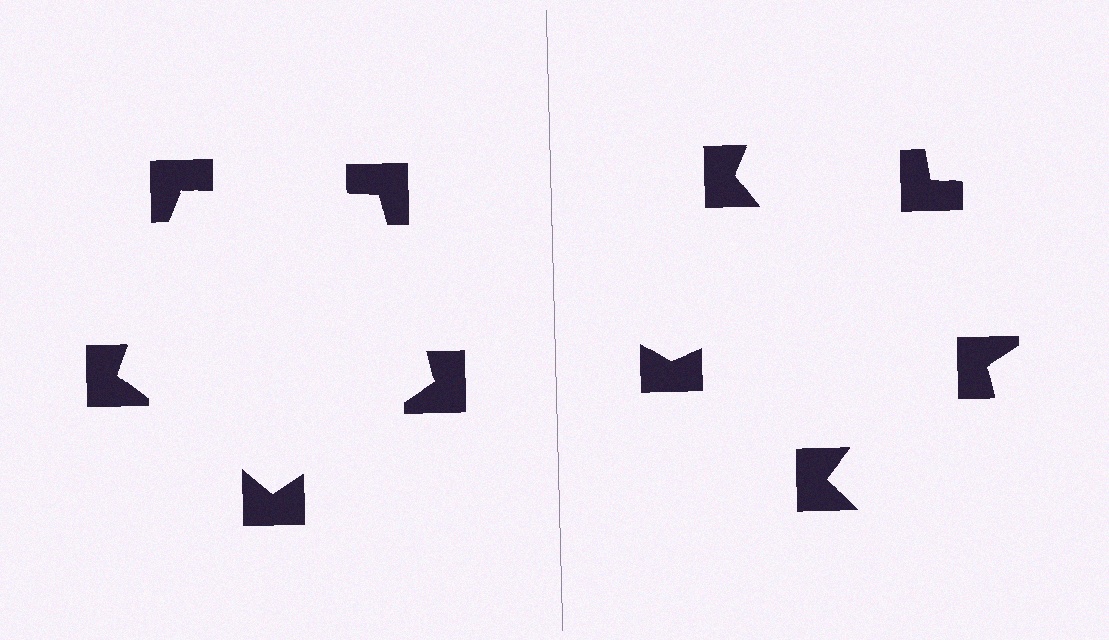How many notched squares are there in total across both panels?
10 — 5 on each side.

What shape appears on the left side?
An illusory pentagon.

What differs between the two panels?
The notched squares are positioned identically on both sides; only the wedge orientations differ. On the left they align to a pentagon; on the right they are misaligned.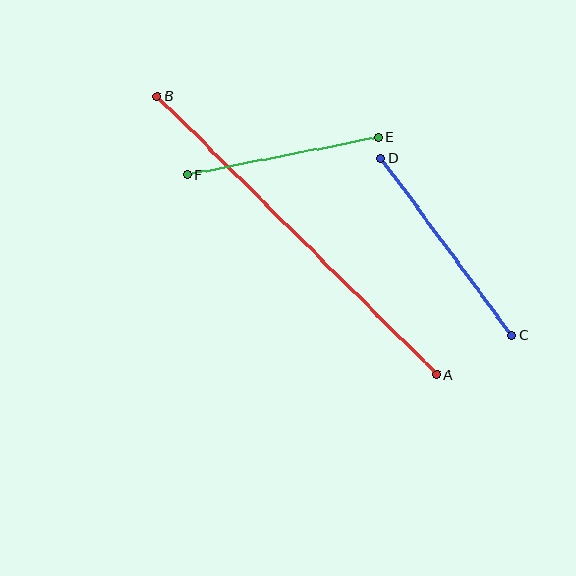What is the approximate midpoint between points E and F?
The midpoint is at approximately (283, 156) pixels.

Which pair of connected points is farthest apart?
Points A and B are farthest apart.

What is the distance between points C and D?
The distance is approximately 220 pixels.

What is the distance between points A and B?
The distance is approximately 394 pixels.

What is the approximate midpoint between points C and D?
The midpoint is at approximately (446, 247) pixels.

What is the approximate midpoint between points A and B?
The midpoint is at approximately (297, 235) pixels.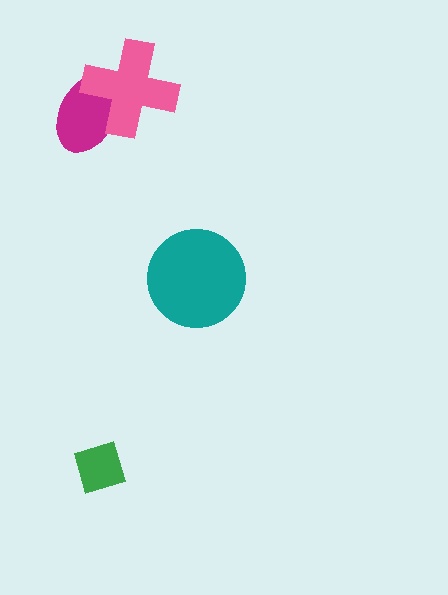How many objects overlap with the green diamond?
0 objects overlap with the green diamond.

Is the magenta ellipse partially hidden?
Yes, it is partially covered by another shape.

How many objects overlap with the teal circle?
0 objects overlap with the teal circle.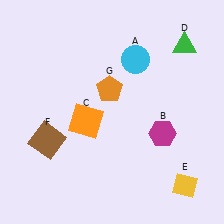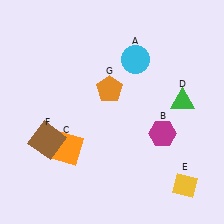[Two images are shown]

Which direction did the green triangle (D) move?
The green triangle (D) moved down.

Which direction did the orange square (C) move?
The orange square (C) moved down.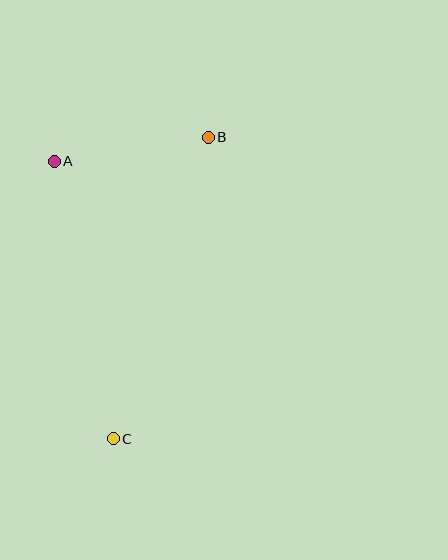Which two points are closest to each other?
Points A and B are closest to each other.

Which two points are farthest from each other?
Points B and C are farthest from each other.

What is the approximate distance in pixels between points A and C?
The distance between A and C is approximately 284 pixels.